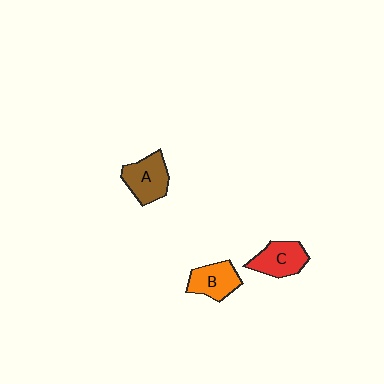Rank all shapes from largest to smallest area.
From largest to smallest: A (brown), C (red), B (orange).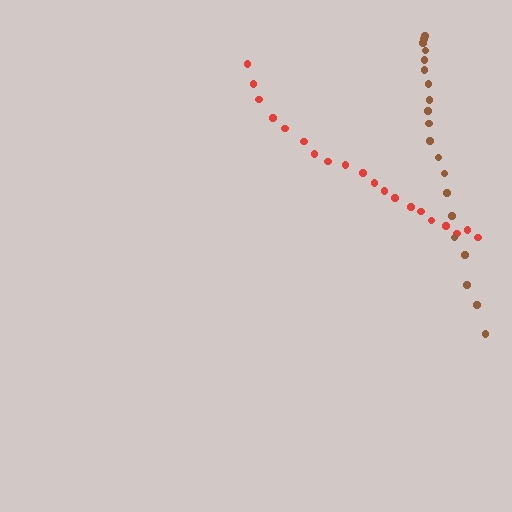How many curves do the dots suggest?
There are 2 distinct paths.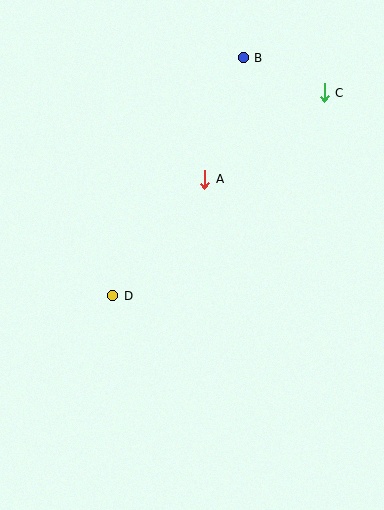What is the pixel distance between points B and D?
The distance between B and D is 271 pixels.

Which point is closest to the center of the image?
Point A at (205, 179) is closest to the center.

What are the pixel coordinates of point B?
Point B is at (243, 58).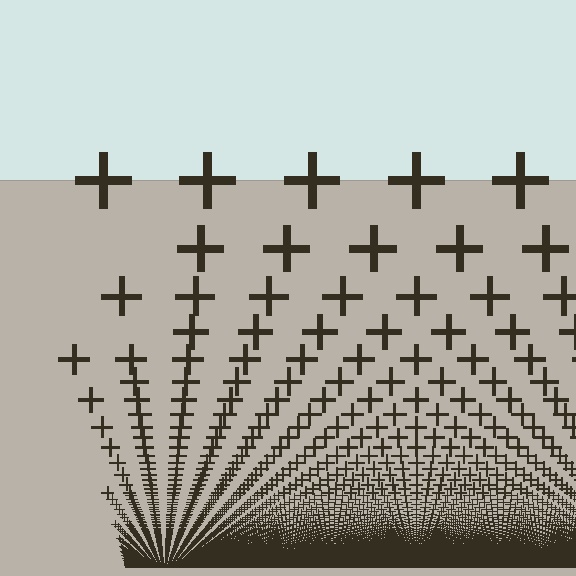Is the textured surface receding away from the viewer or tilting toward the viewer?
The surface appears to tilt toward the viewer. Texture elements get larger and sparser toward the top.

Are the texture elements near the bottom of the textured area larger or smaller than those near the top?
Smaller. The gradient is inverted — elements near the bottom are smaller and denser.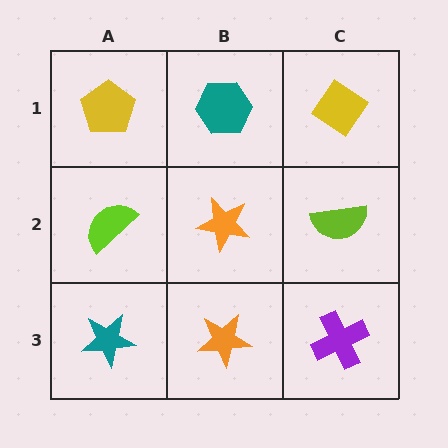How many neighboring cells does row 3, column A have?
2.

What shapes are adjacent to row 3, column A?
A lime semicircle (row 2, column A), an orange star (row 3, column B).